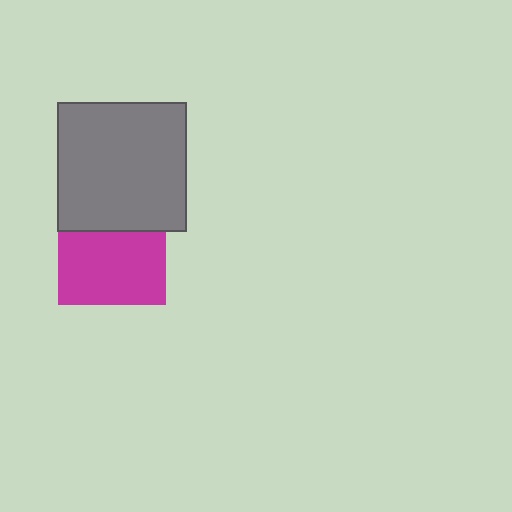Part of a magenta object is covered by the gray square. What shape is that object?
It is a square.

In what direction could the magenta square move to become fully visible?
The magenta square could move down. That would shift it out from behind the gray square entirely.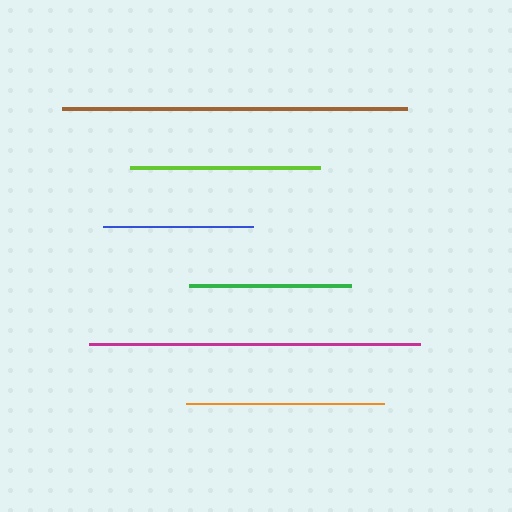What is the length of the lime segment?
The lime segment is approximately 190 pixels long.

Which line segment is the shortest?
The blue line is the shortest at approximately 150 pixels.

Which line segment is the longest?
The brown line is the longest at approximately 345 pixels.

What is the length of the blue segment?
The blue segment is approximately 150 pixels long.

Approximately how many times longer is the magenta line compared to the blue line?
The magenta line is approximately 2.2 times the length of the blue line.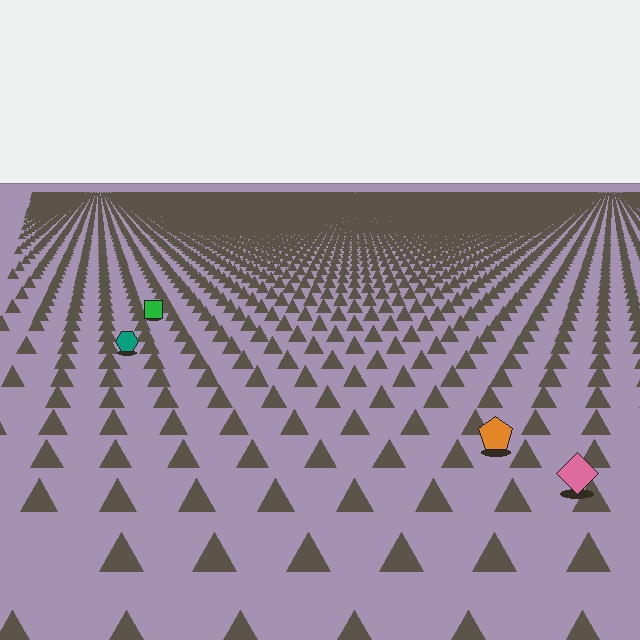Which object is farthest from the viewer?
The green square is farthest from the viewer. It appears smaller and the ground texture around it is denser.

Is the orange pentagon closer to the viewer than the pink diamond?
No. The pink diamond is closer — you can tell from the texture gradient: the ground texture is coarser near it.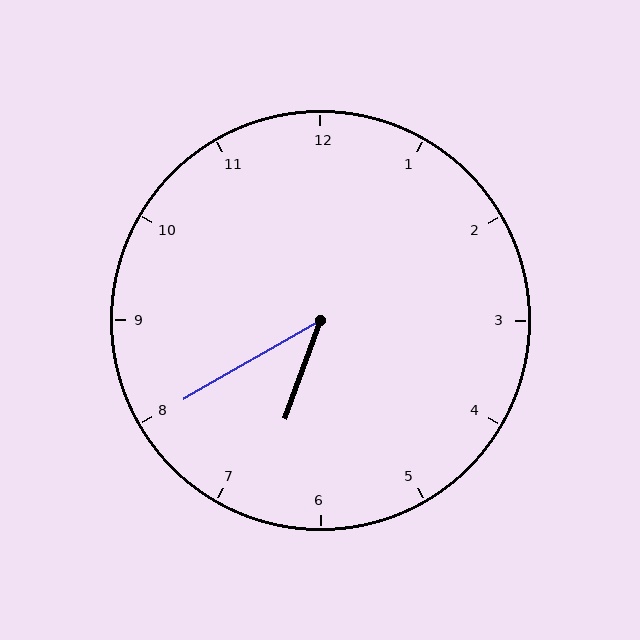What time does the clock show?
6:40.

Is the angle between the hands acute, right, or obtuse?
It is acute.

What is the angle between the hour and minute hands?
Approximately 40 degrees.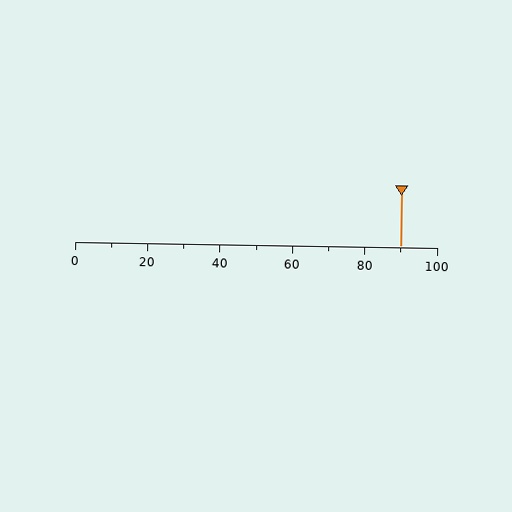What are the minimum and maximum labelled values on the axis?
The axis runs from 0 to 100.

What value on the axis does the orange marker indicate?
The marker indicates approximately 90.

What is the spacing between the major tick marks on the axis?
The major ticks are spaced 20 apart.